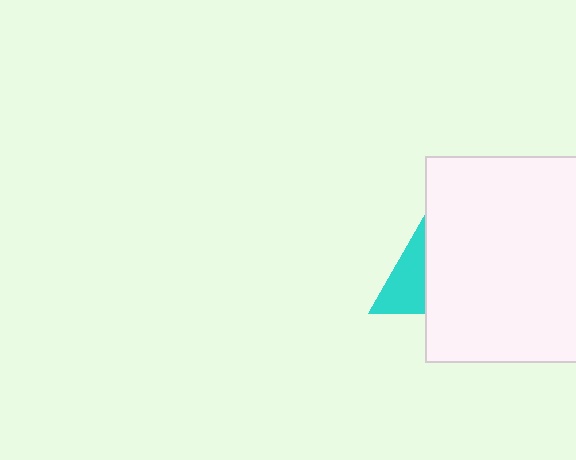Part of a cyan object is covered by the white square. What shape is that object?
It is a triangle.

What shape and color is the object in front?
The object in front is a white square.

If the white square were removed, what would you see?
You would see the complete cyan triangle.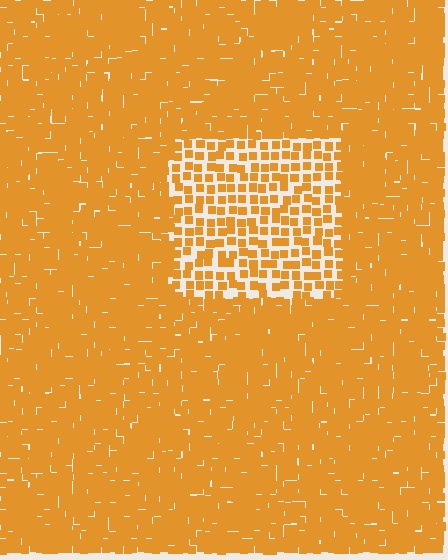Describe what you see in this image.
The image contains small orange elements arranged at two different densities. A rectangle-shaped region is visible where the elements are less densely packed than the surrounding area.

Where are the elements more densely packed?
The elements are more densely packed outside the rectangle boundary.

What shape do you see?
I see a rectangle.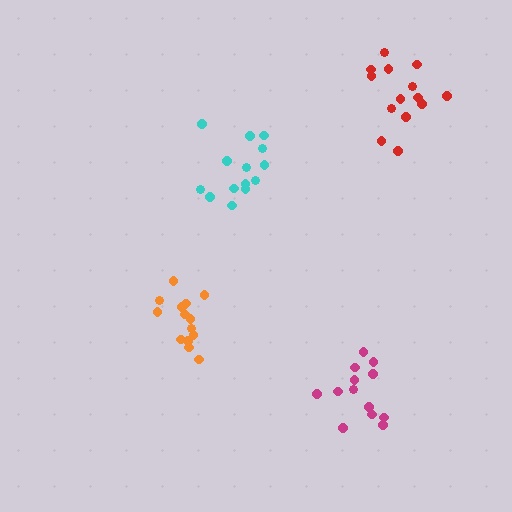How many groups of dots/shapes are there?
There are 4 groups.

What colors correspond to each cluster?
The clusters are colored: orange, magenta, red, cyan.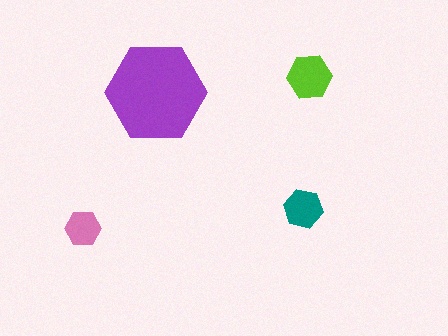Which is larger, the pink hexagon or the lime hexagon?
The lime one.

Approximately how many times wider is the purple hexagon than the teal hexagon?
About 2.5 times wider.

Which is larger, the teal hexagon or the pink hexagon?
The teal one.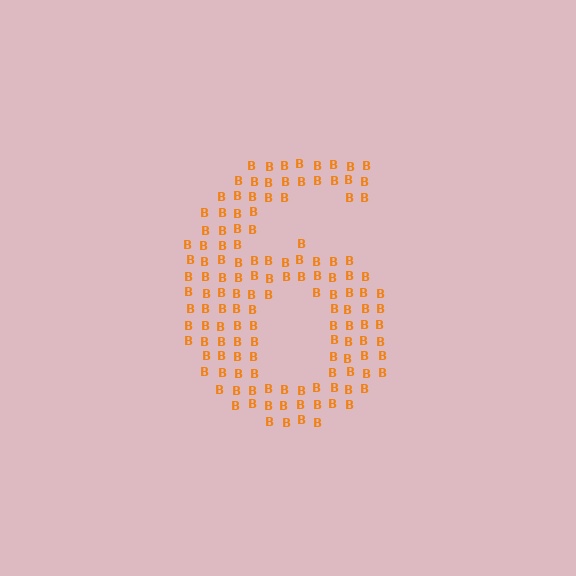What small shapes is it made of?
It is made of small letter B's.